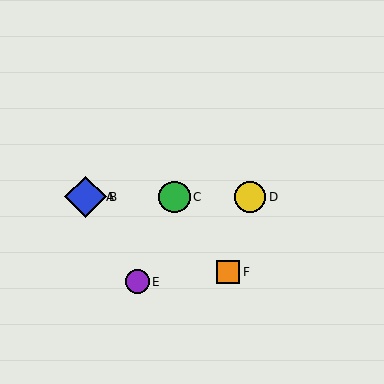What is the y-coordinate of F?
Object F is at y≈272.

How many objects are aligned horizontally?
4 objects (A, B, C, D) are aligned horizontally.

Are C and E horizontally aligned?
No, C is at y≈197 and E is at y≈282.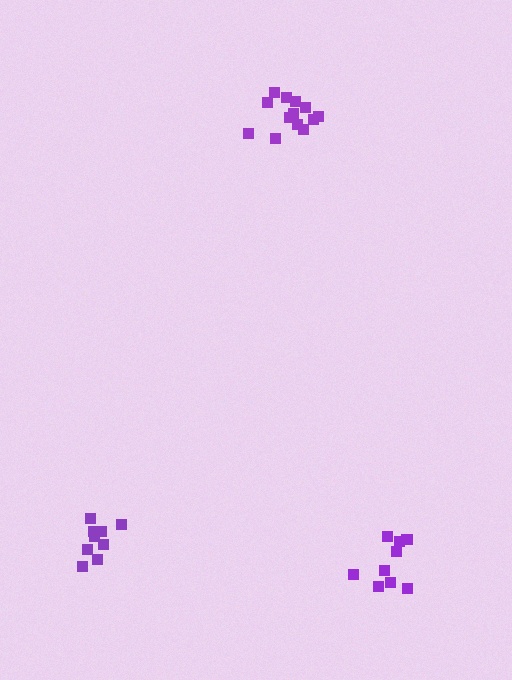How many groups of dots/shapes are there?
There are 3 groups.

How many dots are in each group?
Group 1: 9 dots, Group 2: 13 dots, Group 3: 9 dots (31 total).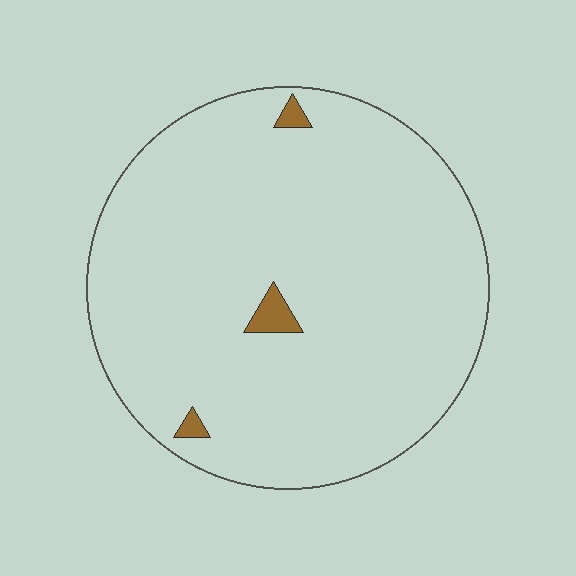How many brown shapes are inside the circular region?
3.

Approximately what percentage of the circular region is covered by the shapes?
Approximately 0%.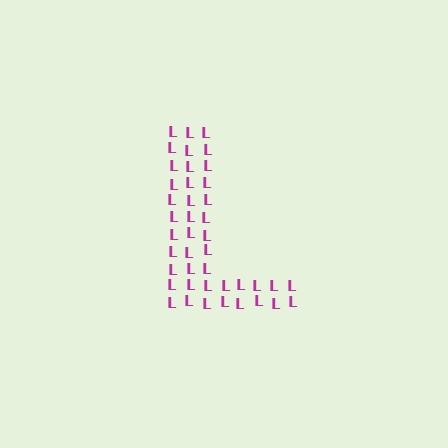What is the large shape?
The large shape is the letter L.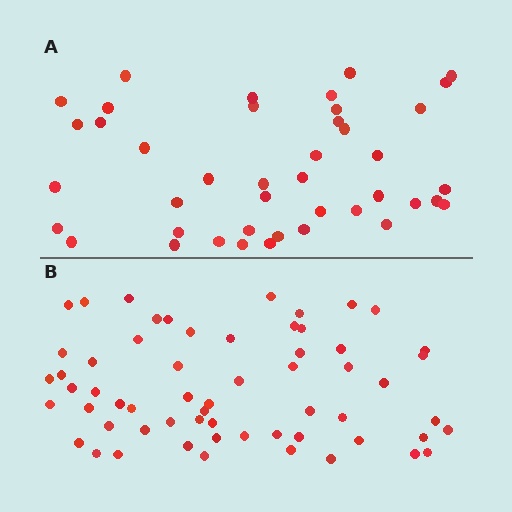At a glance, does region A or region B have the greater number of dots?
Region B (the bottom region) has more dots.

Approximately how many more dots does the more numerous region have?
Region B has approximately 20 more dots than region A.